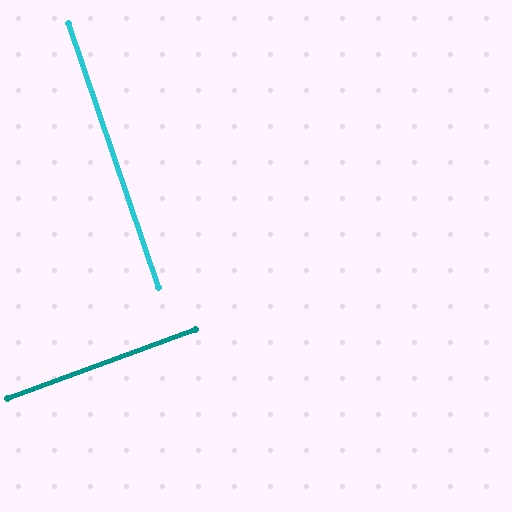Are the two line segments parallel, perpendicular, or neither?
Perpendicular — they meet at approximately 89°.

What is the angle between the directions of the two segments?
Approximately 89 degrees.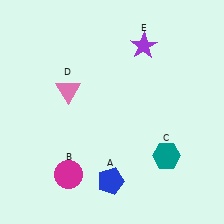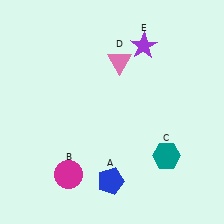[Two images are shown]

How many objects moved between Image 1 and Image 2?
1 object moved between the two images.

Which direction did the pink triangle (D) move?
The pink triangle (D) moved right.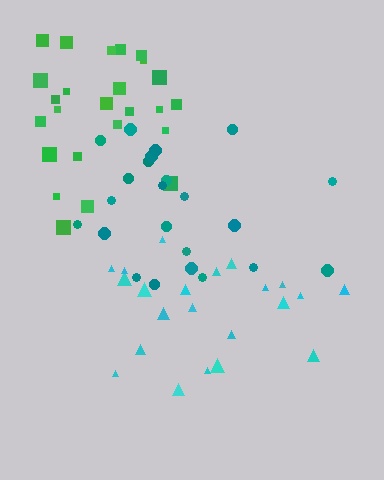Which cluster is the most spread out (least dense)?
Teal.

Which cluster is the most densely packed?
Cyan.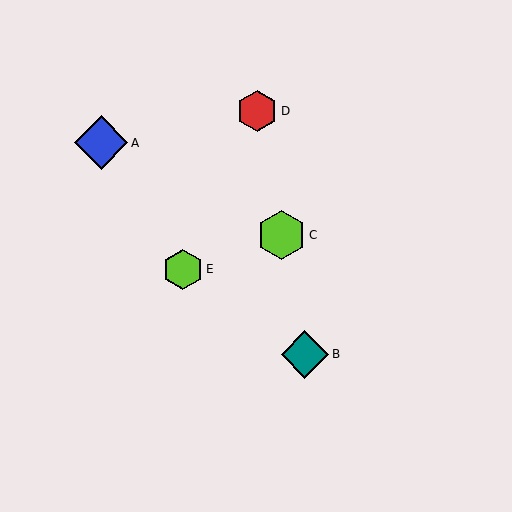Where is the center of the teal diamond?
The center of the teal diamond is at (305, 354).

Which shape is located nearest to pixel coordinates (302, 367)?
The teal diamond (labeled B) at (305, 354) is nearest to that location.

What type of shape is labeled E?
Shape E is a lime hexagon.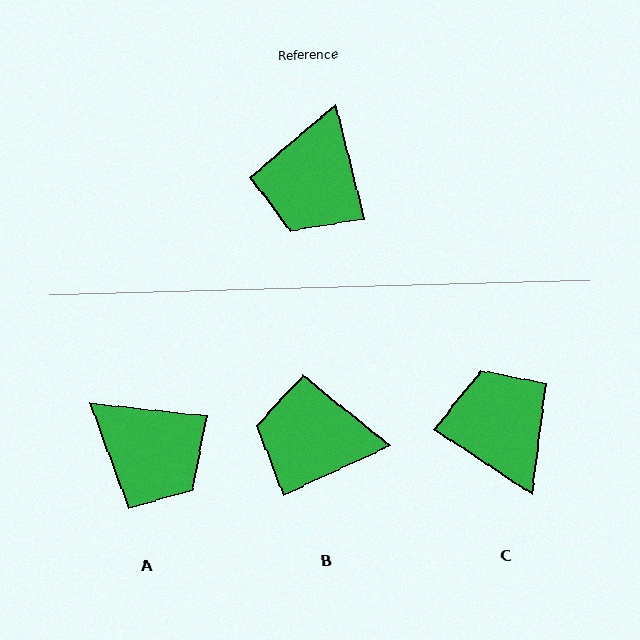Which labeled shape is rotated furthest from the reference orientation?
C, about 138 degrees away.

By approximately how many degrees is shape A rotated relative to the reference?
Approximately 70 degrees counter-clockwise.